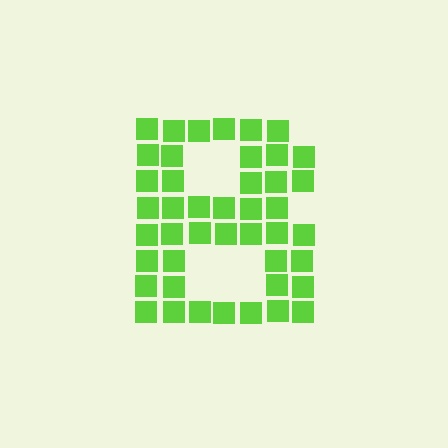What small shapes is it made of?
It is made of small squares.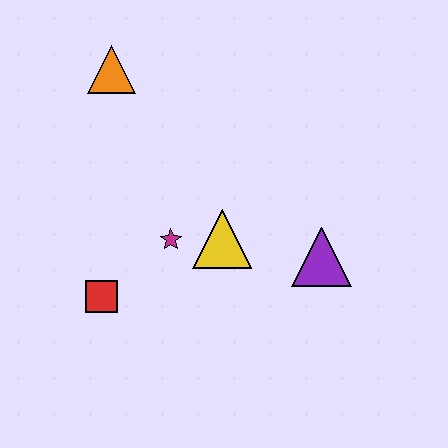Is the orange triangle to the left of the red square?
No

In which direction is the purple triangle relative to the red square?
The purple triangle is to the right of the red square.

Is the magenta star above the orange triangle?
No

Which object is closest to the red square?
The magenta star is closest to the red square.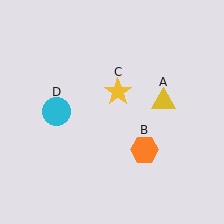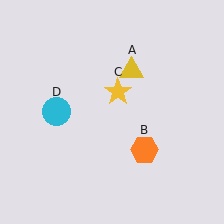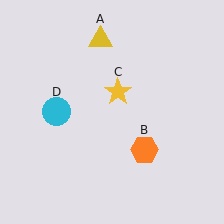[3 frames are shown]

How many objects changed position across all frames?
1 object changed position: yellow triangle (object A).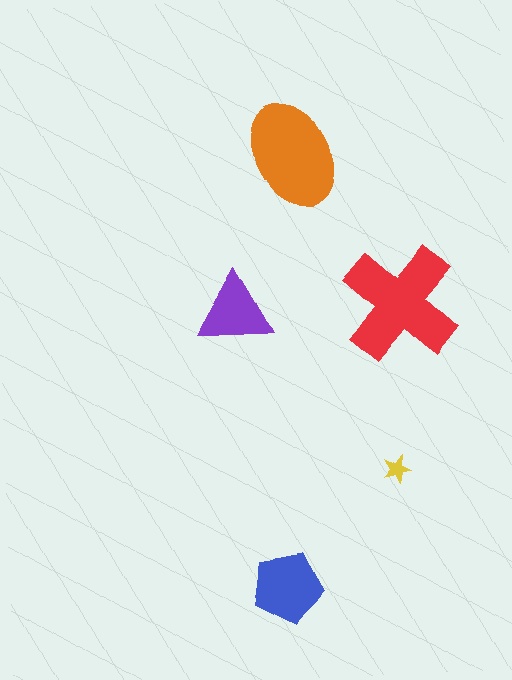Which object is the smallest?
The yellow star.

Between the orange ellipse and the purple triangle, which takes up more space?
The orange ellipse.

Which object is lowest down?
The blue pentagon is bottommost.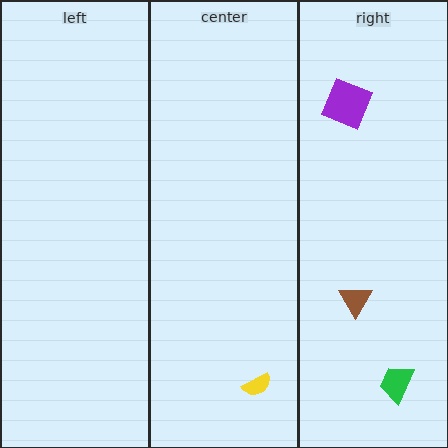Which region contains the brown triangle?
The right region.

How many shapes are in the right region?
3.